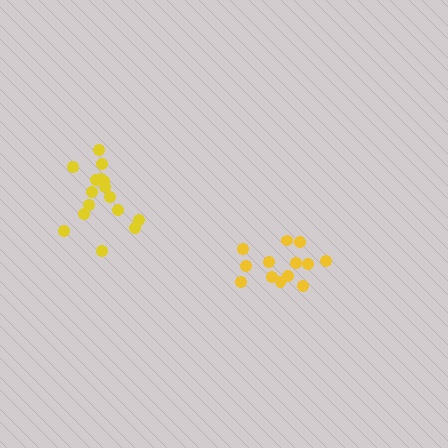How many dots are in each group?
Group 1: 13 dots, Group 2: 16 dots (29 total).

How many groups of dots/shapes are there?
There are 2 groups.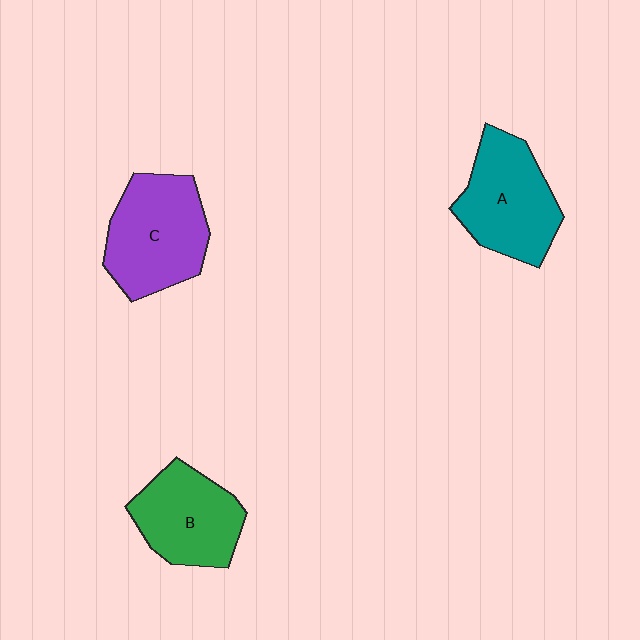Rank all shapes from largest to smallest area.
From largest to smallest: C (purple), A (teal), B (green).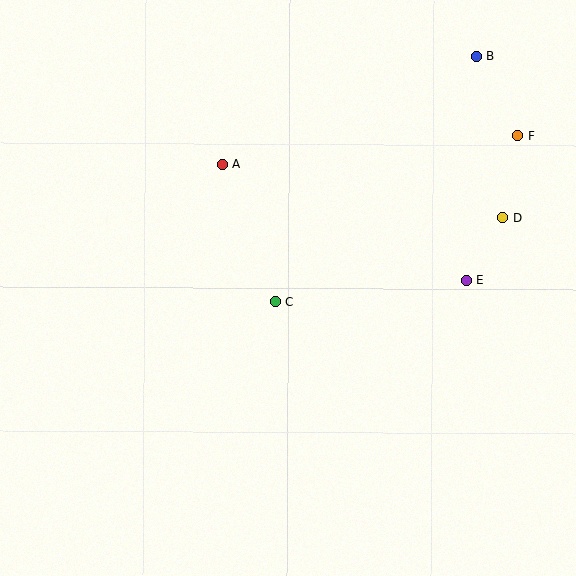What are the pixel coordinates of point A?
Point A is at (222, 164).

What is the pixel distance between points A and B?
The distance between A and B is 276 pixels.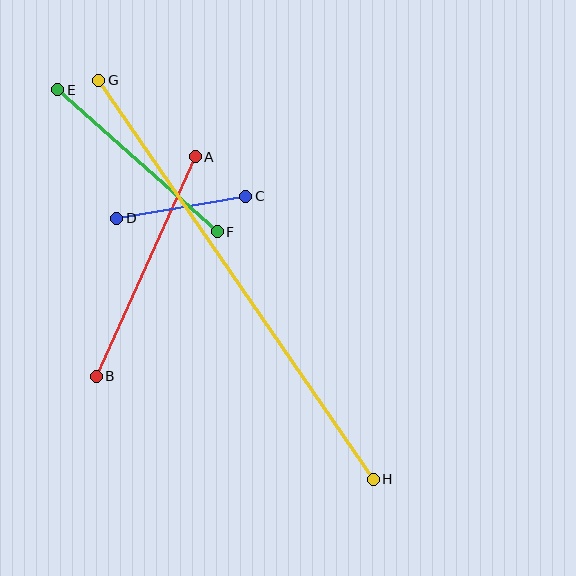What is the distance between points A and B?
The distance is approximately 241 pixels.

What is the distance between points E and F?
The distance is approximately 213 pixels.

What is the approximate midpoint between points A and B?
The midpoint is at approximately (146, 267) pixels.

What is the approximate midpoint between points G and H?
The midpoint is at approximately (236, 280) pixels.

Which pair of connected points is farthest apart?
Points G and H are farthest apart.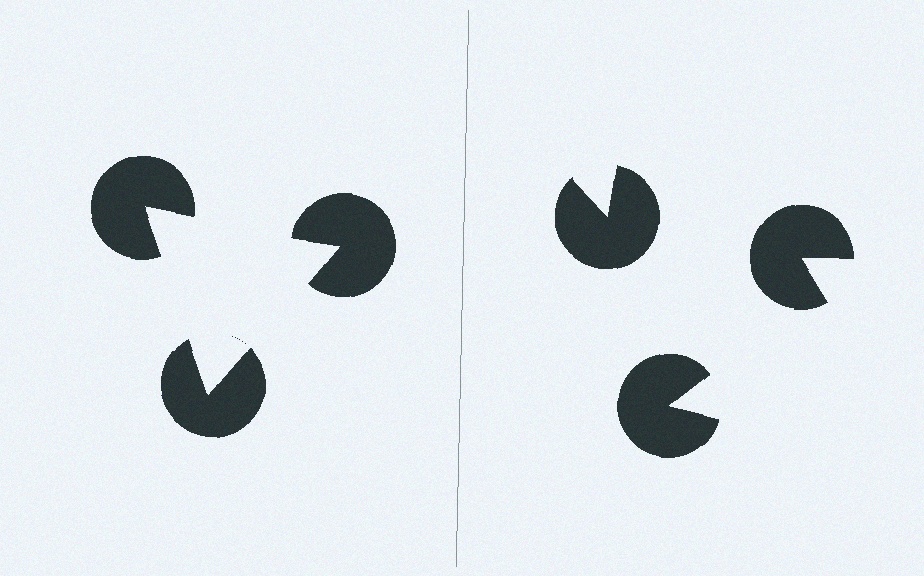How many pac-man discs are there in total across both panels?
6 — 3 on each side.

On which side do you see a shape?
An illusory triangle appears on the left side. On the right side the wedge cuts are rotated, so no coherent shape forms.